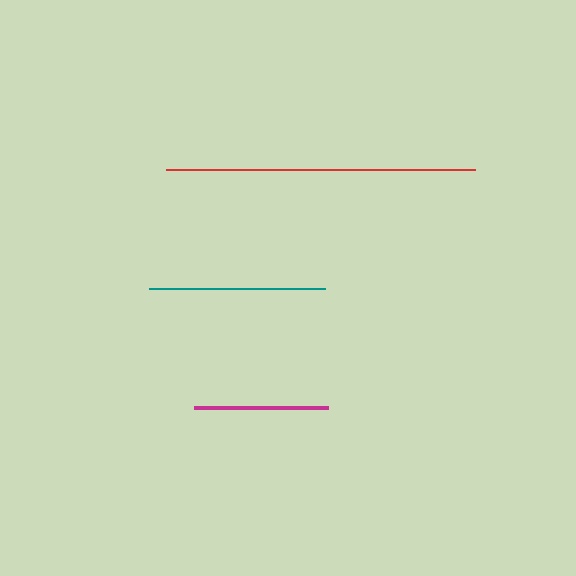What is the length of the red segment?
The red segment is approximately 309 pixels long.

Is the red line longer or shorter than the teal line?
The red line is longer than the teal line.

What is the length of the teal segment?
The teal segment is approximately 176 pixels long.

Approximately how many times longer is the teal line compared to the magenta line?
The teal line is approximately 1.3 times the length of the magenta line.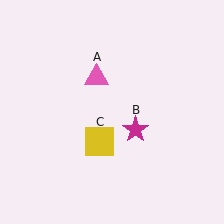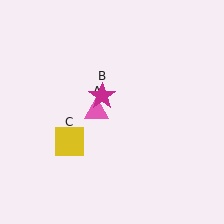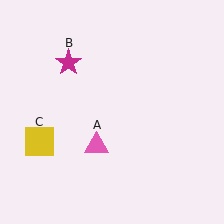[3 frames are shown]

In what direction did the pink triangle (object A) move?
The pink triangle (object A) moved down.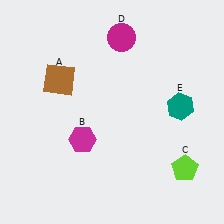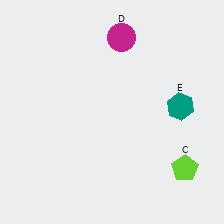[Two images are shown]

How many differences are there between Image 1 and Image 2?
There are 2 differences between the two images.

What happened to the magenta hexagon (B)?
The magenta hexagon (B) was removed in Image 2. It was in the bottom-left area of Image 1.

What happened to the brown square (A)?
The brown square (A) was removed in Image 2. It was in the top-left area of Image 1.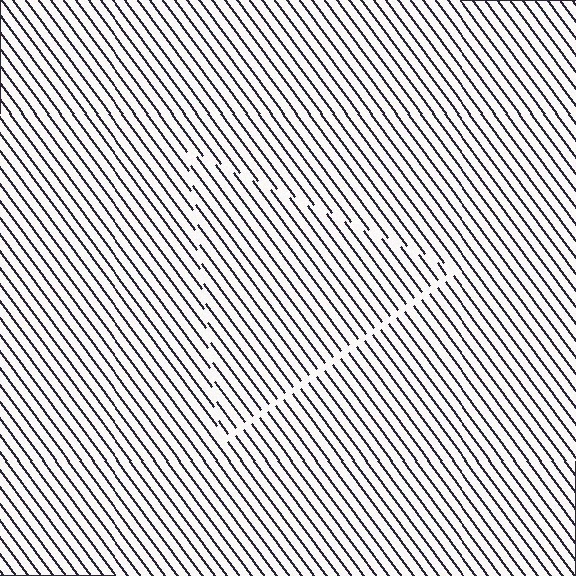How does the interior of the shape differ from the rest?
The interior of the shape contains the same grating, shifted by half a period — the contour is defined by the phase discontinuity where line-ends from the inner and outer gratings abut.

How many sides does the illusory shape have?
3 sides — the line-ends trace a triangle.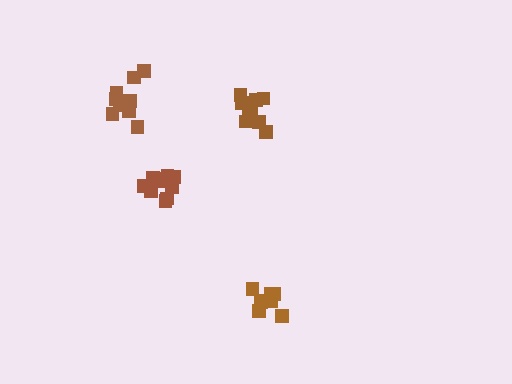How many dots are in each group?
Group 1: 8 dots, Group 2: 11 dots, Group 3: 10 dots, Group 4: 10 dots (39 total).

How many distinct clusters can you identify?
There are 4 distinct clusters.